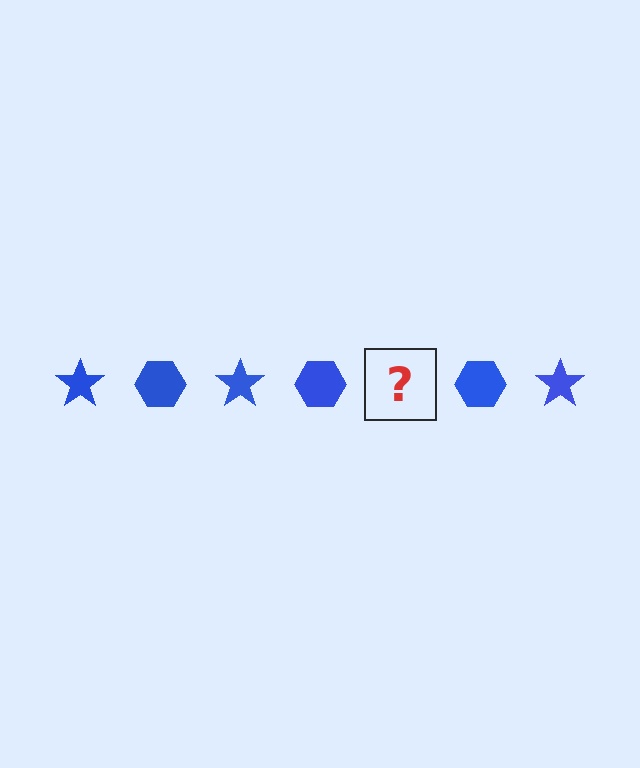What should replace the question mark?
The question mark should be replaced with a blue star.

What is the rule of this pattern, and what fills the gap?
The rule is that the pattern cycles through star, hexagon shapes in blue. The gap should be filled with a blue star.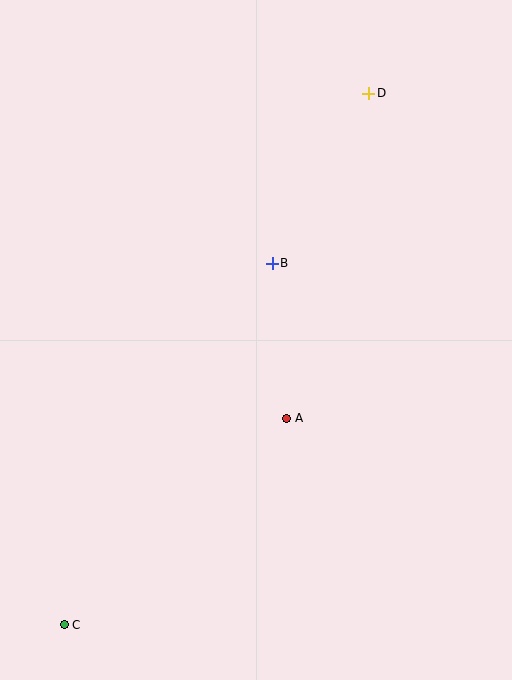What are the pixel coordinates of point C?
Point C is at (64, 625).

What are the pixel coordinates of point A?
Point A is at (287, 418).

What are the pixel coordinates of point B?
Point B is at (272, 263).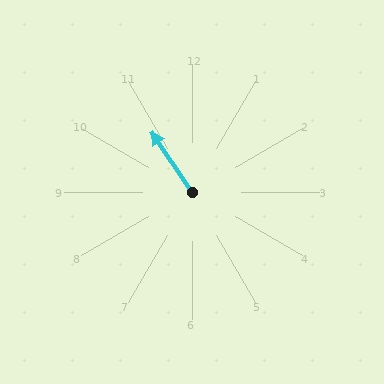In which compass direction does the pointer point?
Northwest.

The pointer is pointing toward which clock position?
Roughly 11 o'clock.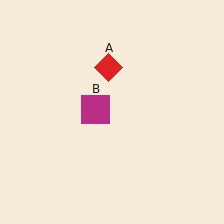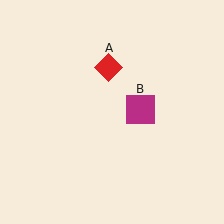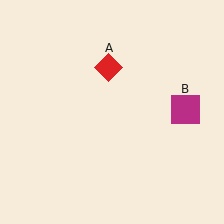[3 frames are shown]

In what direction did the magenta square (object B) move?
The magenta square (object B) moved right.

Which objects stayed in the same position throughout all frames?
Red diamond (object A) remained stationary.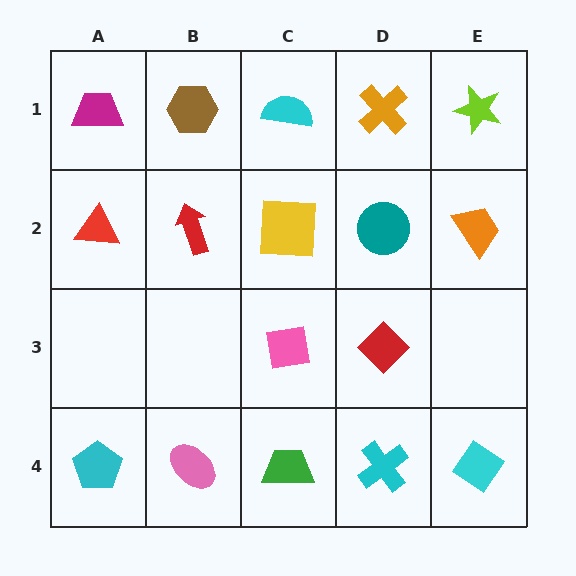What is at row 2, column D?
A teal circle.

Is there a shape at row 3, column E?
No, that cell is empty.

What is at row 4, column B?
A pink ellipse.